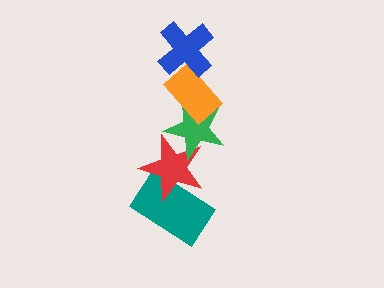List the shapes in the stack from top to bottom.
From top to bottom: the blue cross, the orange rectangle, the green star, the red star, the teal rectangle.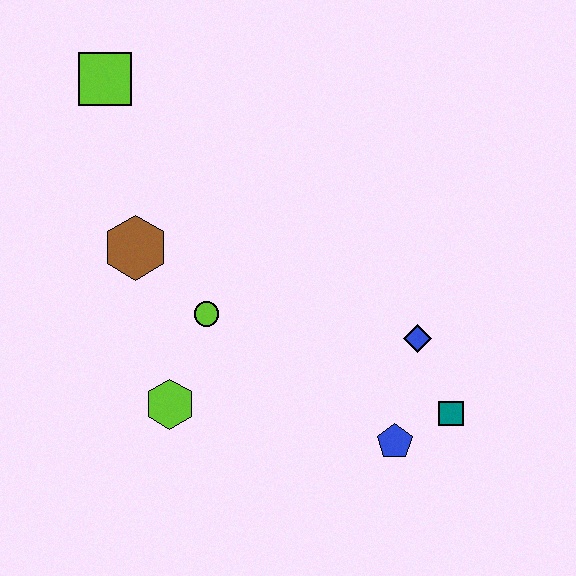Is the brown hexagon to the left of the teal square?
Yes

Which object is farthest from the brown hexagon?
The teal square is farthest from the brown hexagon.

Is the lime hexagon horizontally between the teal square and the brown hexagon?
Yes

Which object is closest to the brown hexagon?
The lime circle is closest to the brown hexagon.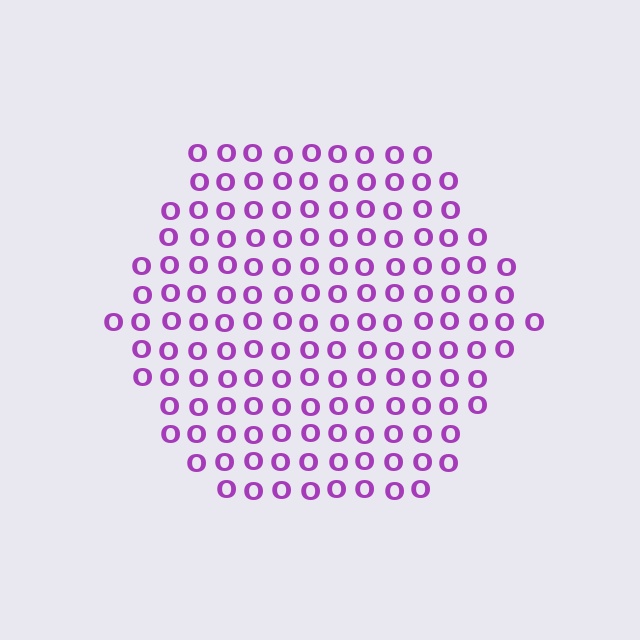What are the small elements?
The small elements are letter O's.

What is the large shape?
The large shape is a hexagon.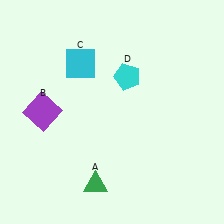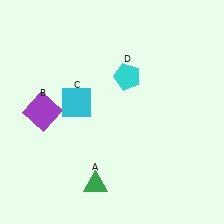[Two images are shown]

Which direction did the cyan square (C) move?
The cyan square (C) moved down.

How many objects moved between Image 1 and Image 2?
1 object moved between the two images.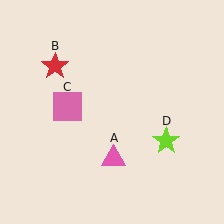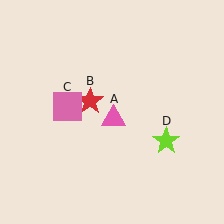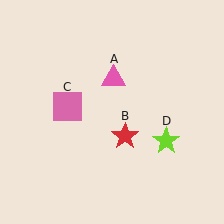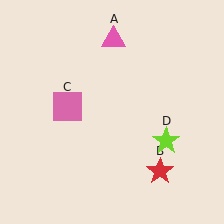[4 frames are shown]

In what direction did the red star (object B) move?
The red star (object B) moved down and to the right.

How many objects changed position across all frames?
2 objects changed position: pink triangle (object A), red star (object B).